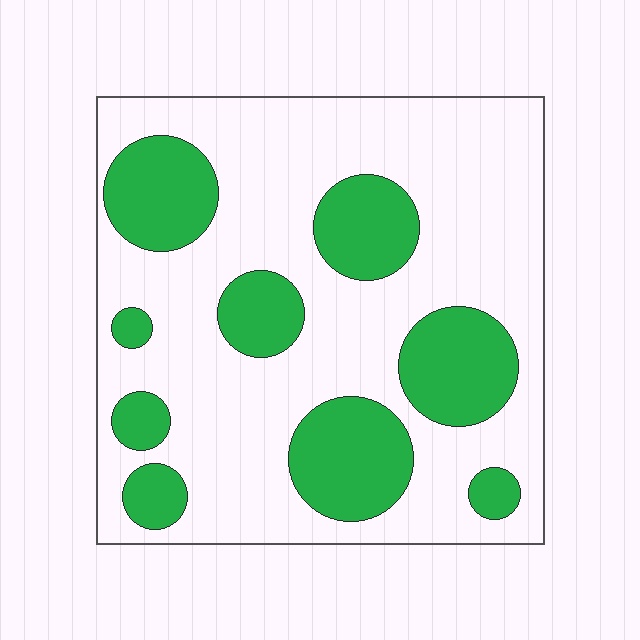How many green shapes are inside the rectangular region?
9.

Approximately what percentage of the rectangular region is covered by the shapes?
Approximately 30%.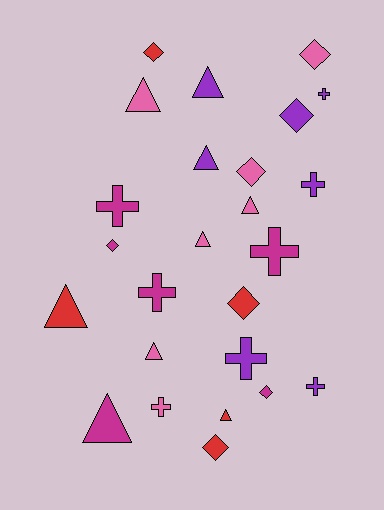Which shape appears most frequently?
Triangle, with 9 objects.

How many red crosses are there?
There are no red crosses.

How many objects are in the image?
There are 25 objects.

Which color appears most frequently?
Purple, with 7 objects.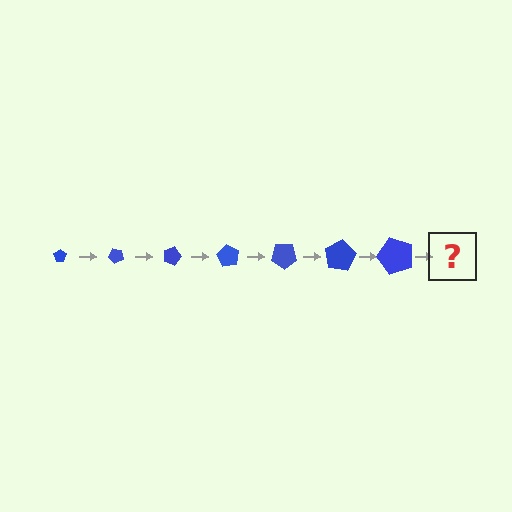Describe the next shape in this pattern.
It should be a pentagon, larger than the previous one and rotated 315 degrees from the start.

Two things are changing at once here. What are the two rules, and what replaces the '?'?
The two rules are that the pentagon grows larger each step and it rotates 45 degrees each step. The '?' should be a pentagon, larger than the previous one and rotated 315 degrees from the start.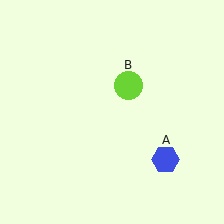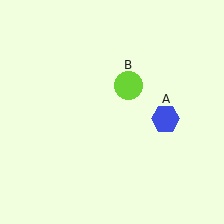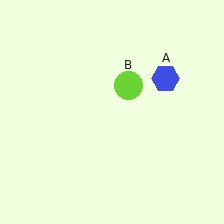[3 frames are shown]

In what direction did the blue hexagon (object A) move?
The blue hexagon (object A) moved up.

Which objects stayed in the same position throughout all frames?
Lime circle (object B) remained stationary.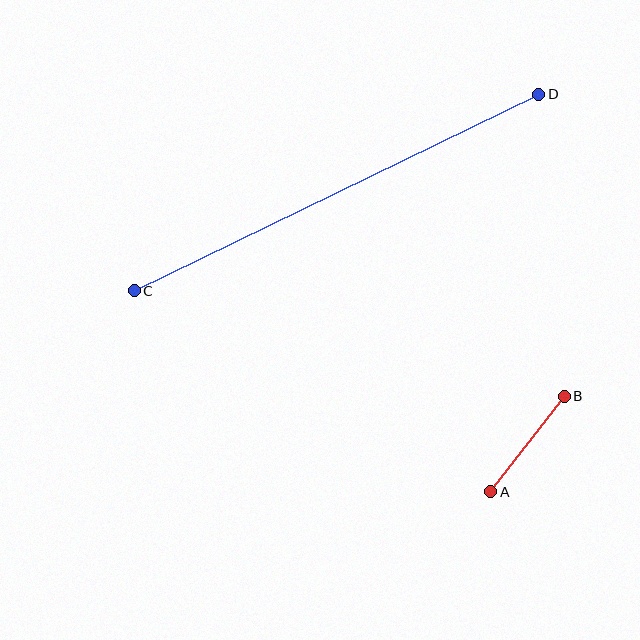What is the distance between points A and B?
The distance is approximately 121 pixels.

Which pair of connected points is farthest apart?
Points C and D are farthest apart.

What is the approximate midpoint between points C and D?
The midpoint is at approximately (337, 192) pixels.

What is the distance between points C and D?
The distance is approximately 450 pixels.